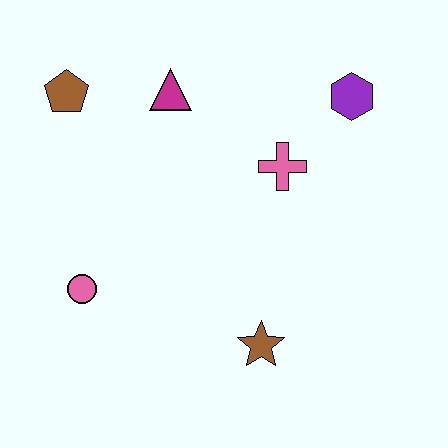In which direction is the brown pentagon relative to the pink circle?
The brown pentagon is above the pink circle.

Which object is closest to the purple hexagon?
The pink cross is closest to the purple hexagon.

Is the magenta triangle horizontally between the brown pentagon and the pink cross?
Yes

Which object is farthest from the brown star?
The brown pentagon is farthest from the brown star.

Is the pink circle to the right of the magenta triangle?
No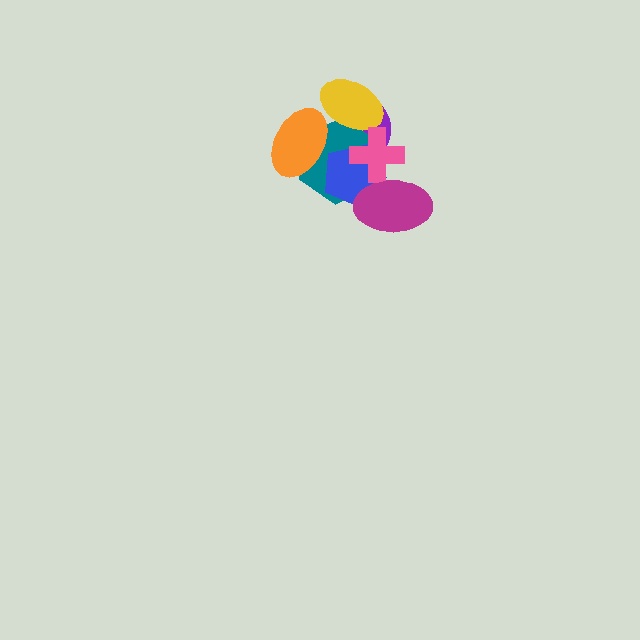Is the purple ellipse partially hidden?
Yes, it is partially covered by another shape.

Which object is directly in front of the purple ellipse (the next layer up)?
The teal hexagon is directly in front of the purple ellipse.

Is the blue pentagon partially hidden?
Yes, it is partially covered by another shape.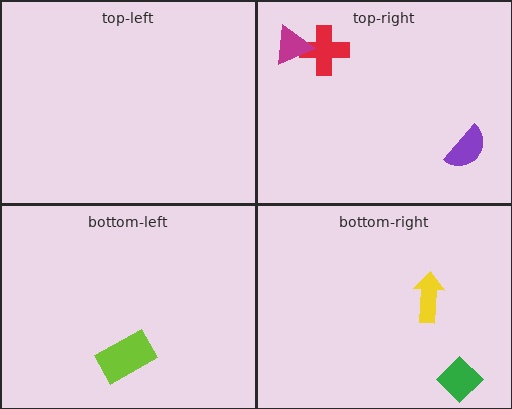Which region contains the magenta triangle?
The top-right region.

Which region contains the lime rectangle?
The bottom-left region.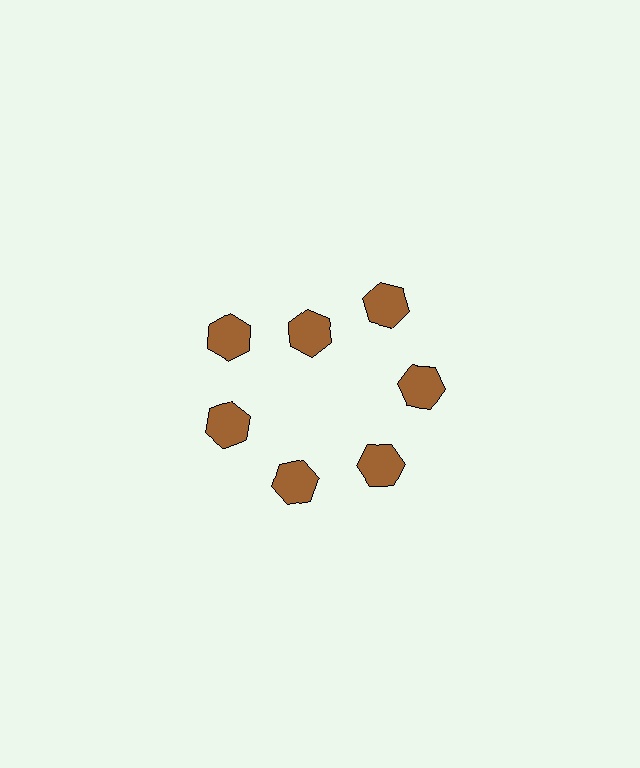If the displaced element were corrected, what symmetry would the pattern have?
It would have 7-fold rotational symmetry — the pattern would map onto itself every 51 degrees.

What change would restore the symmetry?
The symmetry would be restored by moving it outward, back onto the ring so that all 7 hexagons sit at equal angles and equal distance from the center.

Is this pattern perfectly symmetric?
No. The 7 brown hexagons are arranged in a ring, but one element near the 12 o'clock position is pulled inward toward the center, breaking the 7-fold rotational symmetry.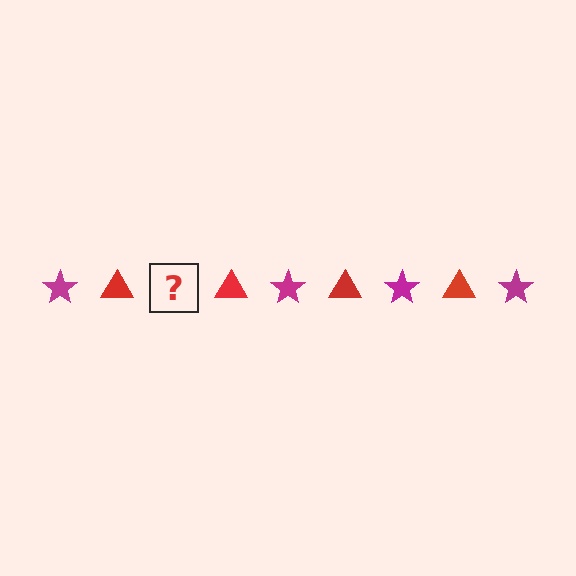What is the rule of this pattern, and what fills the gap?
The rule is that the pattern alternates between magenta star and red triangle. The gap should be filled with a magenta star.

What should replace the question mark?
The question mark should be replaced with a magenta star.